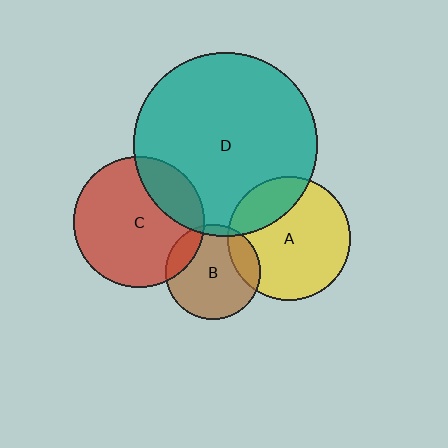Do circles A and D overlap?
Yes.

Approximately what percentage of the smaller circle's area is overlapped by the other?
Approximately 25%.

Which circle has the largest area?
Circle D (teal).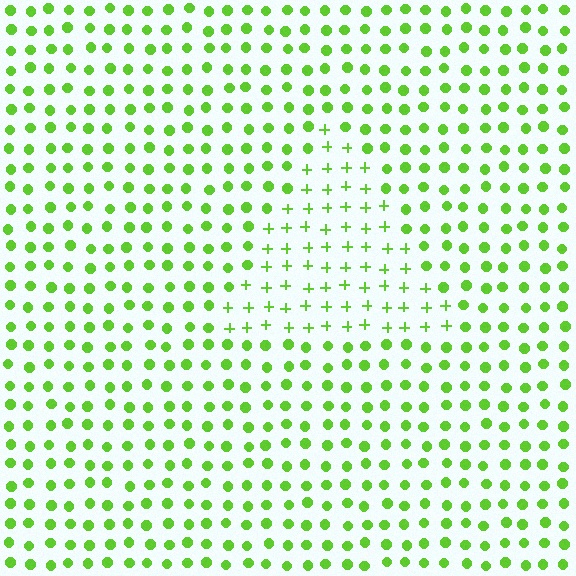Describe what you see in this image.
The image is filled with small lime elements arranged in a uniform grid. A triangle-shaped region contains plus signs, while the surrounding area contains circles. The boundary is defined purely by the change in element shape.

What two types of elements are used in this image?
The image uses plus signs inside the triangle region and circles outside it.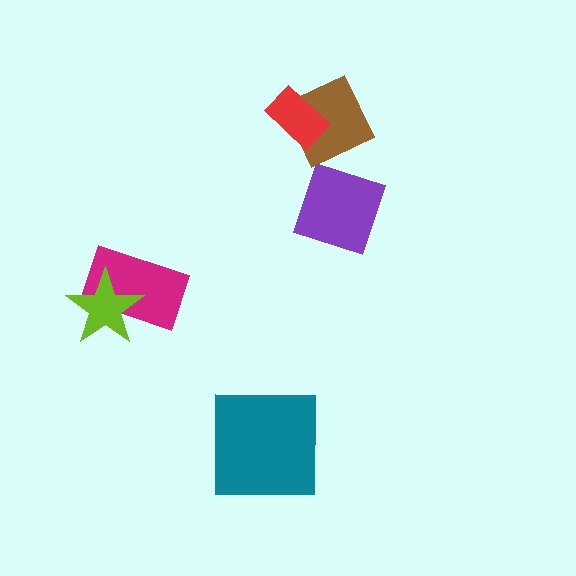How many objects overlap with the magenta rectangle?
1 object overlaps with the magenta rectangle.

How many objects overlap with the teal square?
0 objects overlap with the teal square.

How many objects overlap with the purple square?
0 objects overlap with the purple square.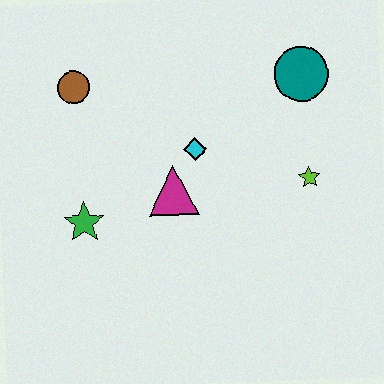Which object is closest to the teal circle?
The lime star is closest to the teal circle.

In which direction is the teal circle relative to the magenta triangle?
The teal circle is to the right of the magenta triangle.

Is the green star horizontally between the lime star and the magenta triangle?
No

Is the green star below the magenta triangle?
Yes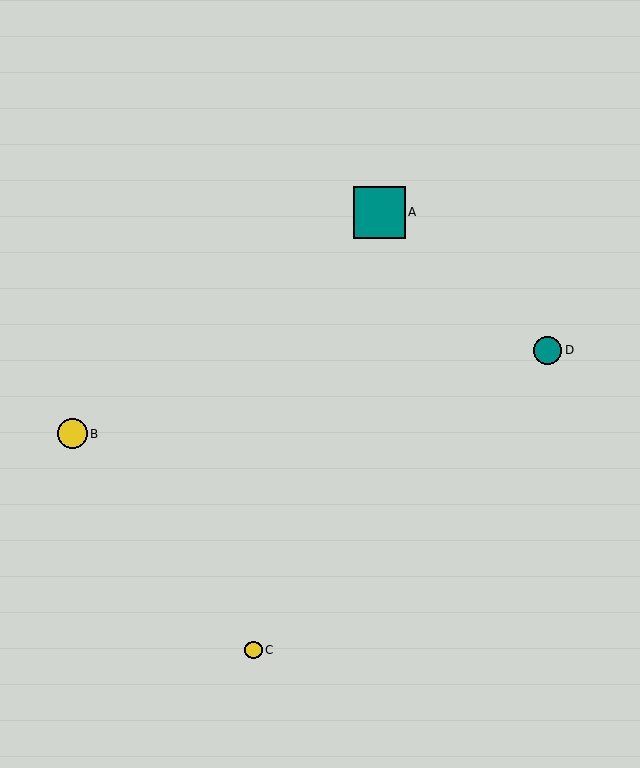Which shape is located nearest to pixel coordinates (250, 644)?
The yellow circle (labeled C) at (254, 650) is nearest to that location.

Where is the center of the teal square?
The center of the teal square is at (379, 212).